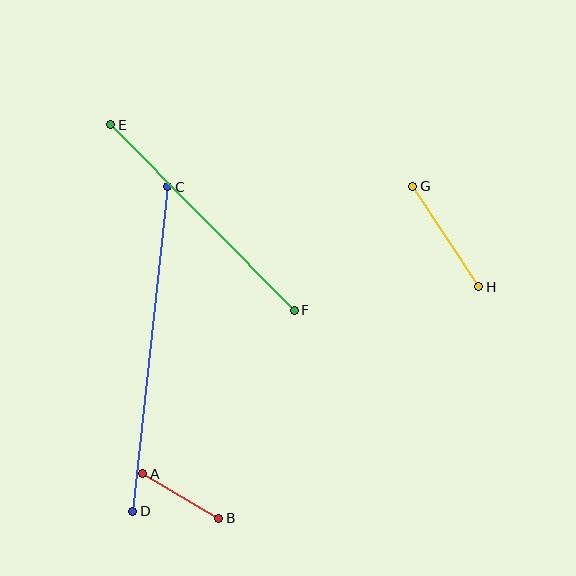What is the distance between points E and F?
The distance is approximately 261 pixels.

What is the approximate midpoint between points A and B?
The midpoint is at approximately (181, 496) pixels.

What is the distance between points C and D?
The distance is approximately 326 pixels.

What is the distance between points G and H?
The distance is approximately 120 pixels.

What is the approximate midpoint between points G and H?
The midpoint is at approximately (446, 237) pixels.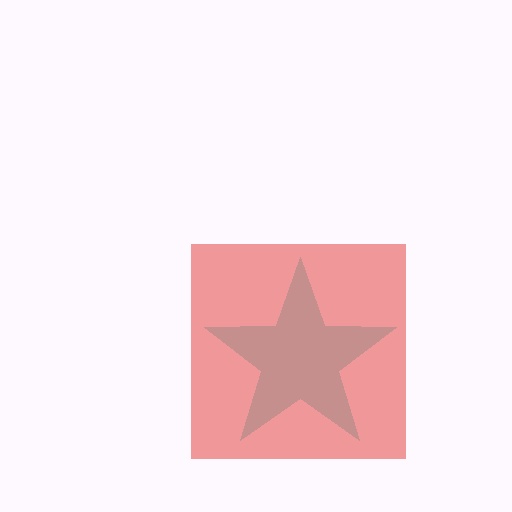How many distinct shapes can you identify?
There are 2 distinct shapes: a cyan star, a red square.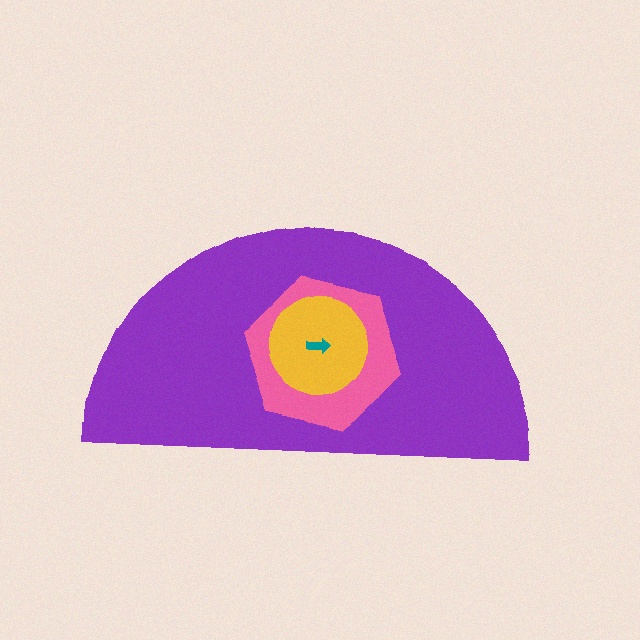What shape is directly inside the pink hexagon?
The yellow circle.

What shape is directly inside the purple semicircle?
The pink hexagon.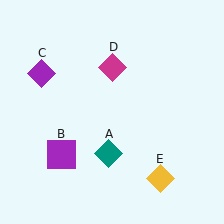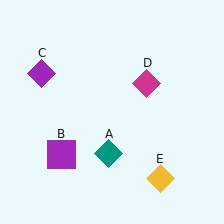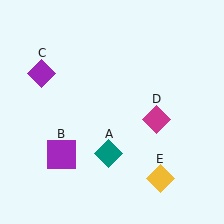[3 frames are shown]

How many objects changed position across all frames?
1 object changed position: magenta diamond (object D).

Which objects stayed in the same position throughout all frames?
Teal diamond (object A) and purple square (object B) and purple diamond (object C) and yellow diamond (object E) remained stationary.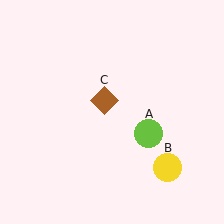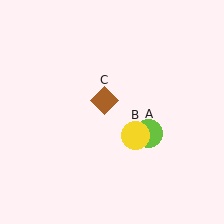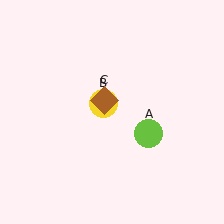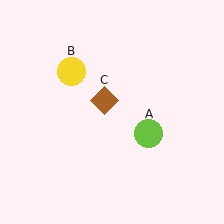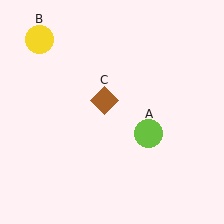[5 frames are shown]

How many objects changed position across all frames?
1 object changed position: yellow circle (object B).